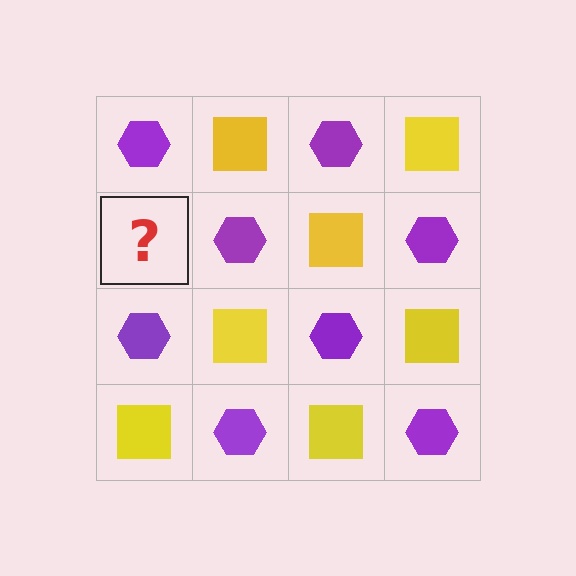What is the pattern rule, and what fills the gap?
The rule is that it alternates purple hexagon and yellow square in a checkerboard pattern. The gap should be filled with a yellow square.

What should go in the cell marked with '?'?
The missing cell should contain a yellow square.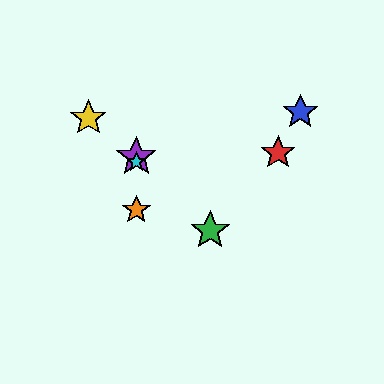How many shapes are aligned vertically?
3 shapes (the purple star, the orange star, the cyan star) are aligned vertically.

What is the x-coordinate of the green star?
The green star is at x≈210.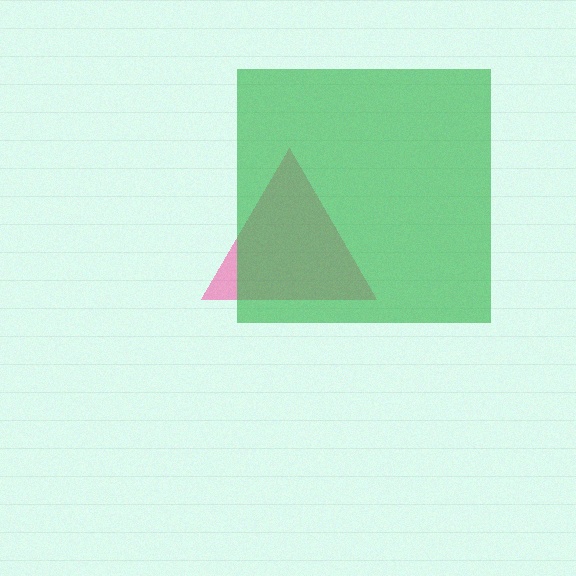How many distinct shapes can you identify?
There are 2 distinct shapes: a pink triangle, a green square.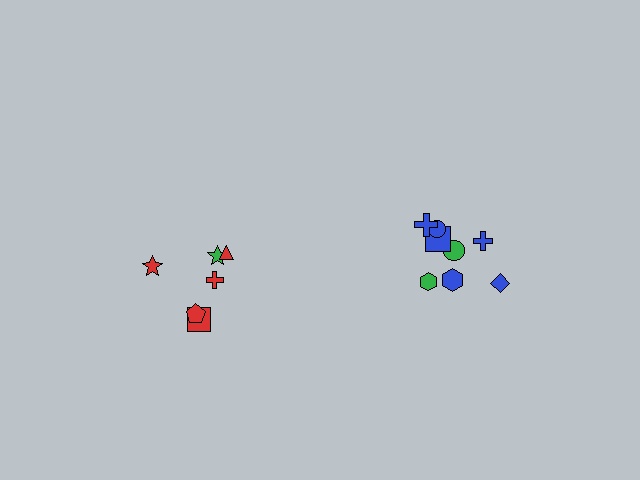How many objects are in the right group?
There are 8 objects.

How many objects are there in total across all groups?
There are 14 objects.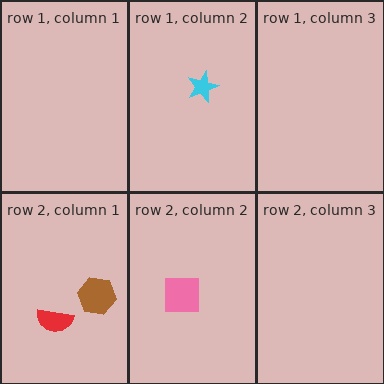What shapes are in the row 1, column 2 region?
The cyan star.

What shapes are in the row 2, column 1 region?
The red semicircle, the brown hexagon.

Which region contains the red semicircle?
The row 2, column 1 region.